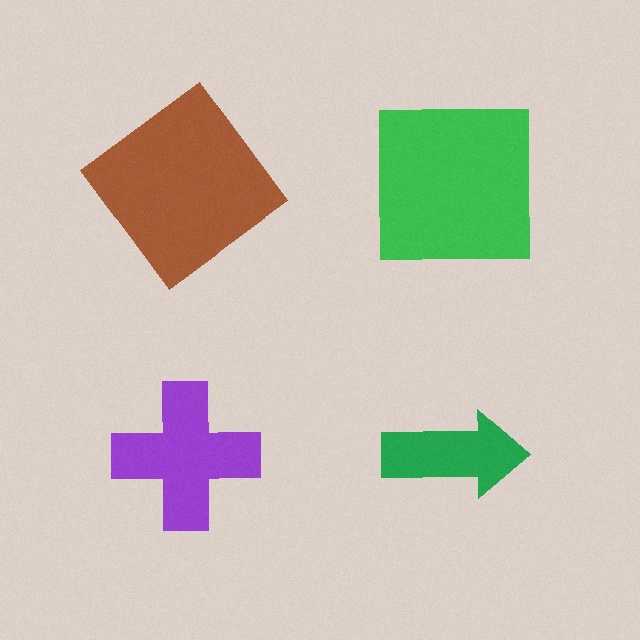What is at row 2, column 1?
A purple cross.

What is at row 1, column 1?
A brown diamond.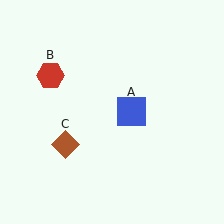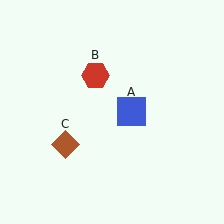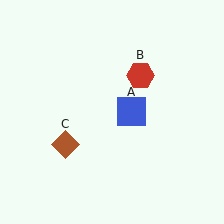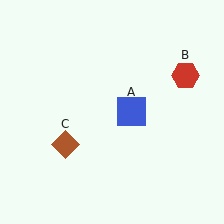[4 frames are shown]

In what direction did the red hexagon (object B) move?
The red hexagon (object B) moved right.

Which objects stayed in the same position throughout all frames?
Blue square (object A) and brown diamond (object C) remained stationary.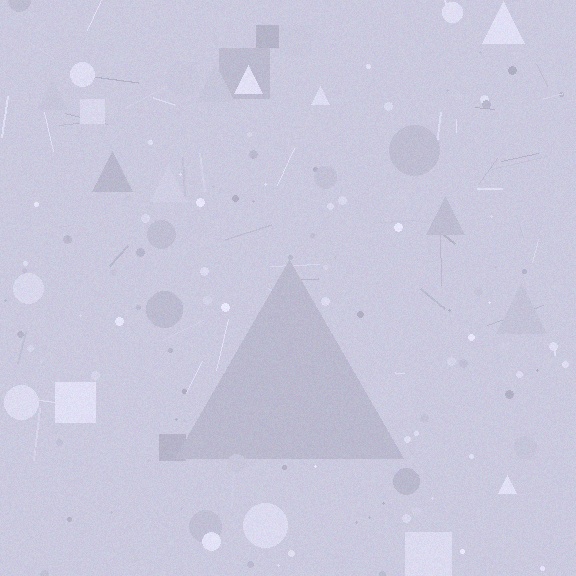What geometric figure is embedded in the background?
A triangle is embedded in the background.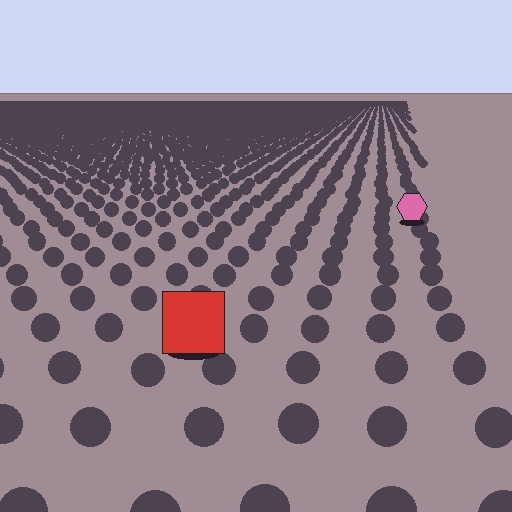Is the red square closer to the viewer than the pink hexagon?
Yes. The red square is closer — you can tell from the texture gradient: the ground texture is coarser near it.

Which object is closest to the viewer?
The red square is closest. The texture marks near it are larger and more spread out.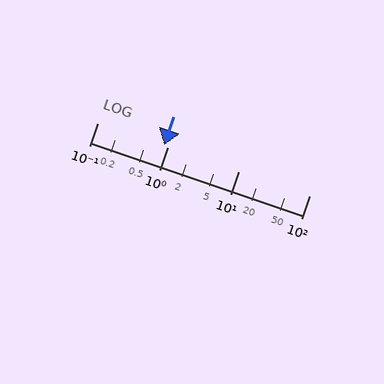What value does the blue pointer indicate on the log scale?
The pointer indicates approximately 0.89.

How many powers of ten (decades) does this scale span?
The scale spans 3 decades, from 0.1 to 100.